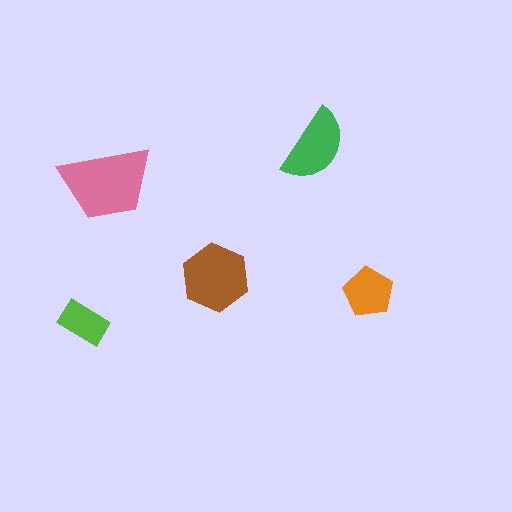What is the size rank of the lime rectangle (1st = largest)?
5th.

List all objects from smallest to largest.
The lime rectangle, the orange pentagon, the green semicircle, the brown hexagon, the pink trapezoid.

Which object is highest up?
The green semicircle is topmost.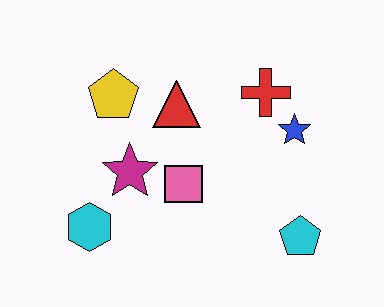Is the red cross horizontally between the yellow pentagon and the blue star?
Yes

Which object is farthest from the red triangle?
The cyan pentagon is farthest from the red triangle.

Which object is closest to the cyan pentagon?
The blue star is closest to the cyan pentagon.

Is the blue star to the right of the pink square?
Yes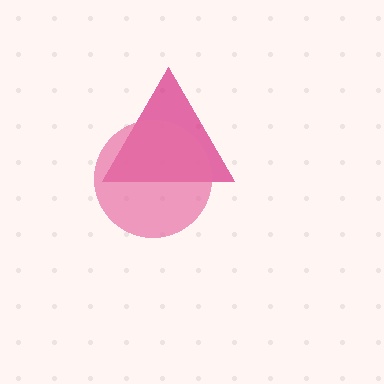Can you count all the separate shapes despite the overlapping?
Yes, there are 2 separate shapes.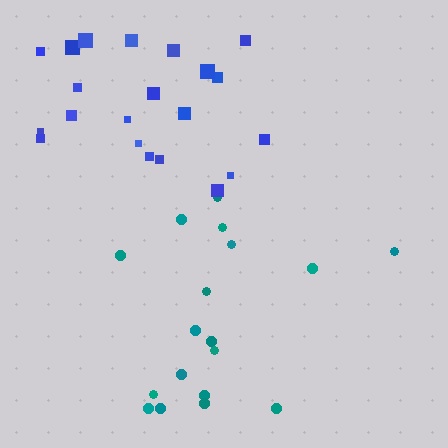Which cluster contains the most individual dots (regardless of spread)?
Blue (21).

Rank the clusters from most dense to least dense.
teal, blue.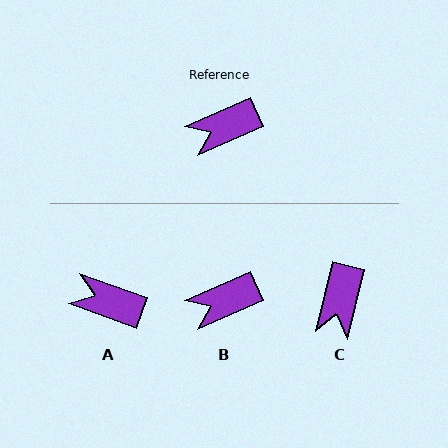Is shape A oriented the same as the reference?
No, it is off by about 44 degrees.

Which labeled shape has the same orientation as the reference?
B.